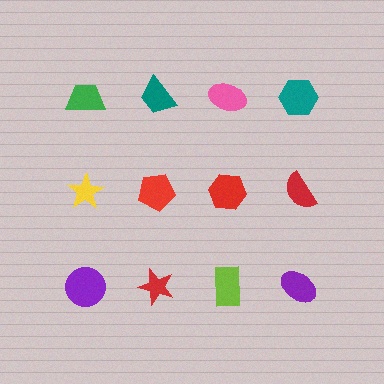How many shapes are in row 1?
4 shapes.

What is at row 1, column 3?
A pink ellipse.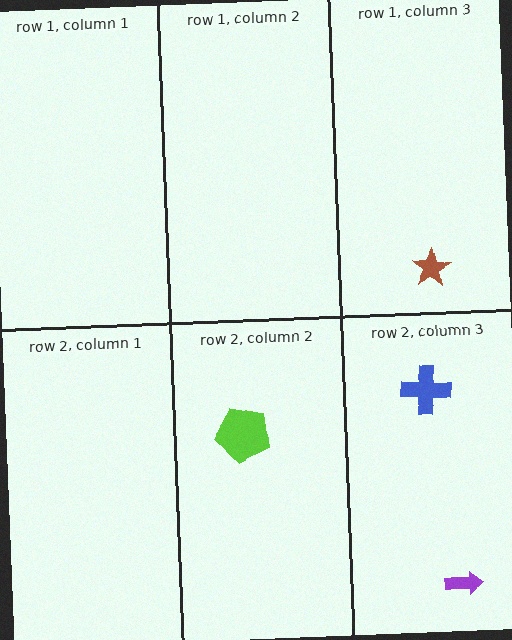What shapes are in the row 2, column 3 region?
The purple arrow, the blue cross.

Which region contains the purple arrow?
The row 2, column 3 region.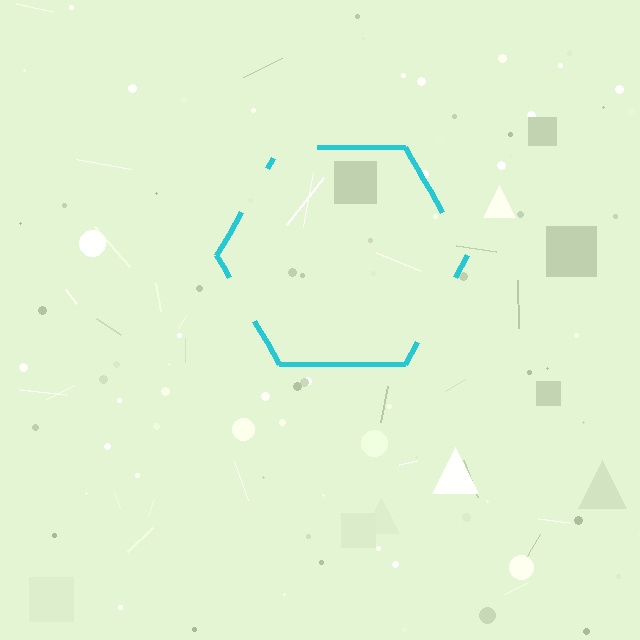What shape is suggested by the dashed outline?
The dashed outline suggests a hexagon.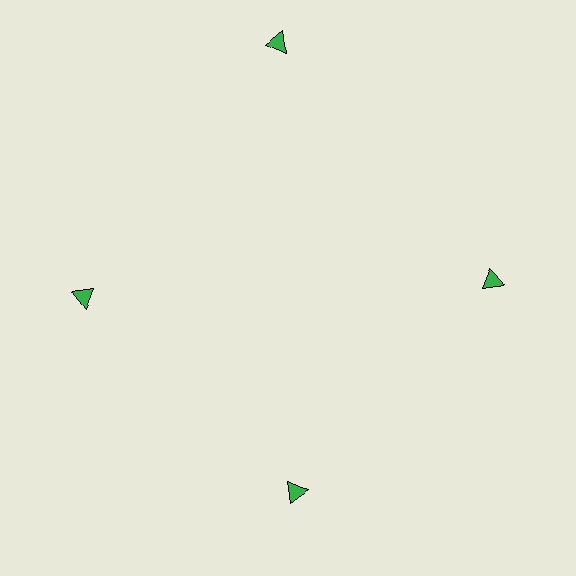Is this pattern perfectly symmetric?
No. The 4 green triangles are arranged in a ring, but one element near the 12 o'clock position is pushed outward from the center, breaking the 4-fold rotational symmetry.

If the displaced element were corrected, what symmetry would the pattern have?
It would have 4-fold rotational symmetry — the pattern would map onto itself every 90 degrees.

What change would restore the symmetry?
The symmetry would be restored by moving it inward, back onto the ring so that all 4 triangles sit at equal angles and equal distance from the center.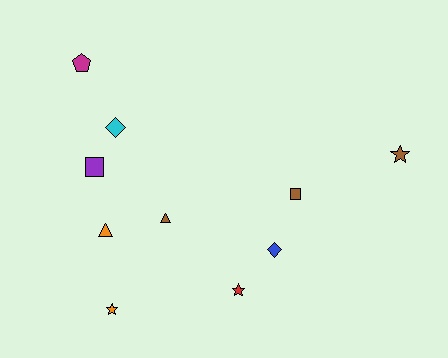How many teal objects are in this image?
There are no teal objects.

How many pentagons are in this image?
There is 1 pentagon.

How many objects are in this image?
There are 10 objects.